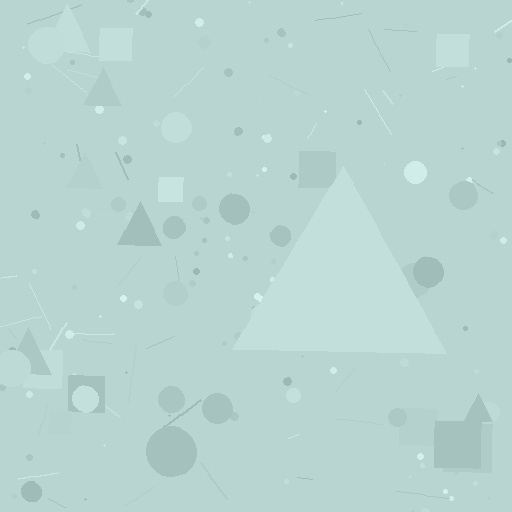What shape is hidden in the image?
A triangle is hidden in the image.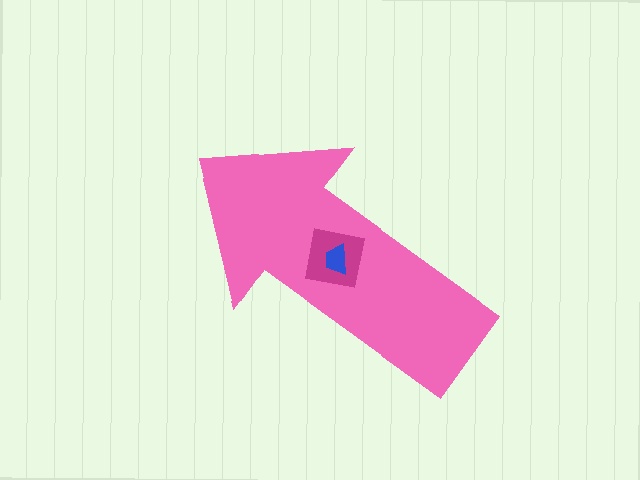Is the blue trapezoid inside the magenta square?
Yes.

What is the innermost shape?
The blue trapezoid.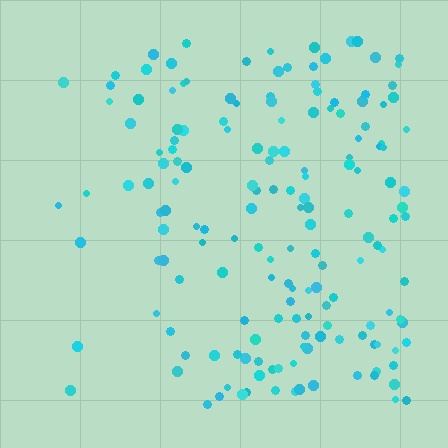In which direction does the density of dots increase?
From left to right, with the right side densest.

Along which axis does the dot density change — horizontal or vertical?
Horizontal.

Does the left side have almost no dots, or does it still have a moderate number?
Still a moderate number, just noticeably fewer than the right.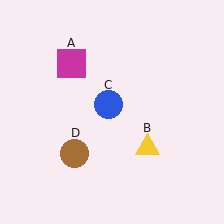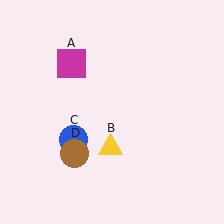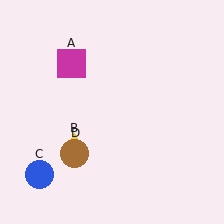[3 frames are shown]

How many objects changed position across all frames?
2 objects changed position: yellow triangle (object B), blue circle (object C).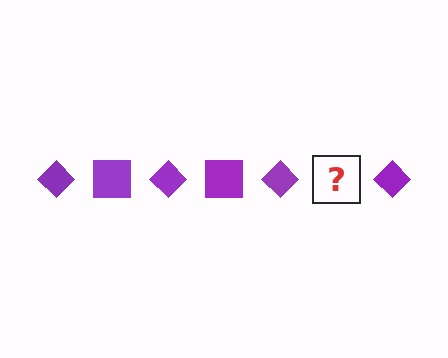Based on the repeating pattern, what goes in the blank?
The blank should be a purple square.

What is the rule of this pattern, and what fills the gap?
The rule is that the pattern cycles through diamond, square shapes in purple. The gap should be filled with a purple square.